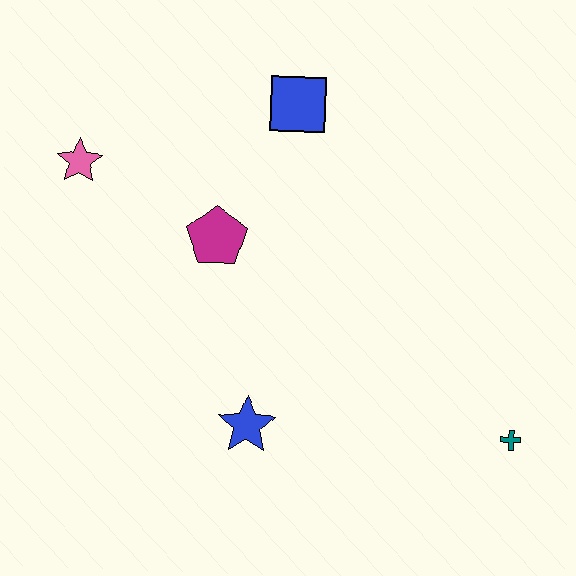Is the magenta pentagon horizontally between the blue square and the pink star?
Yes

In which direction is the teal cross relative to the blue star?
The teal cross is to the right of the blue star.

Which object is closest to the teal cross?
The blue star is closest to the teal cross.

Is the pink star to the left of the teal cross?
Yes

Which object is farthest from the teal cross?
The pink star is farthest from the teal cross.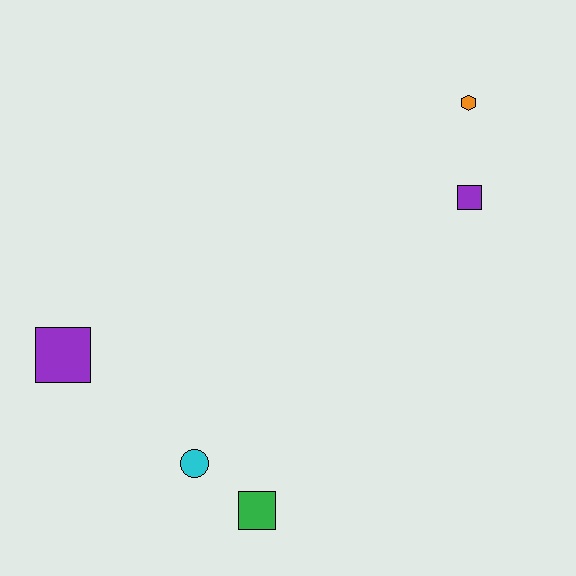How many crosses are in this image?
There are no crosses.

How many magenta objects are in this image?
There are no magenta objects.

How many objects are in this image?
There are 5 objects.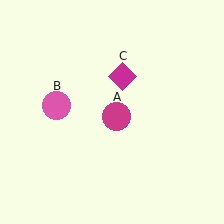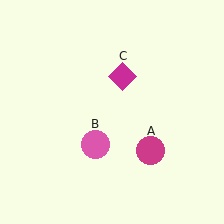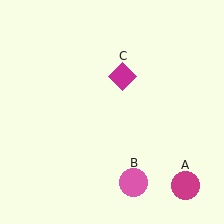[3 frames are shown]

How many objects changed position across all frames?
2 objects changed position: magenta circle (object A), pink circle (object B).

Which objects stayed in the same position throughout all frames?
Magenta diamond (object C) remained stationary.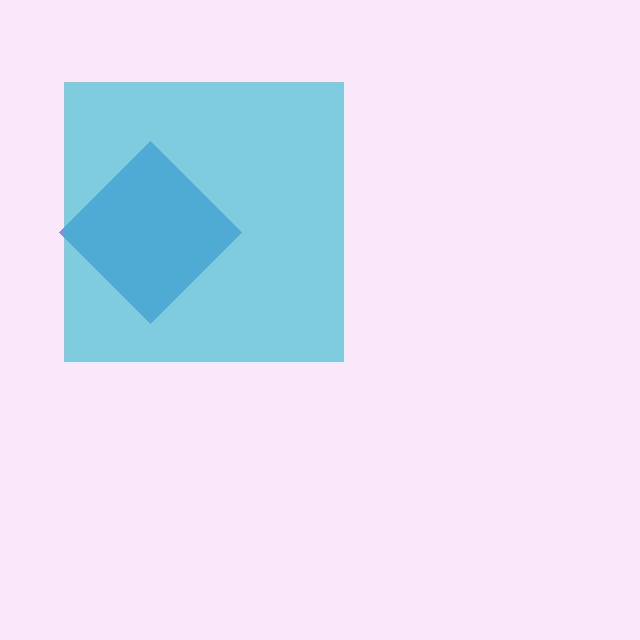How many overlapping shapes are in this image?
There are 2 overlapping shapes in the image.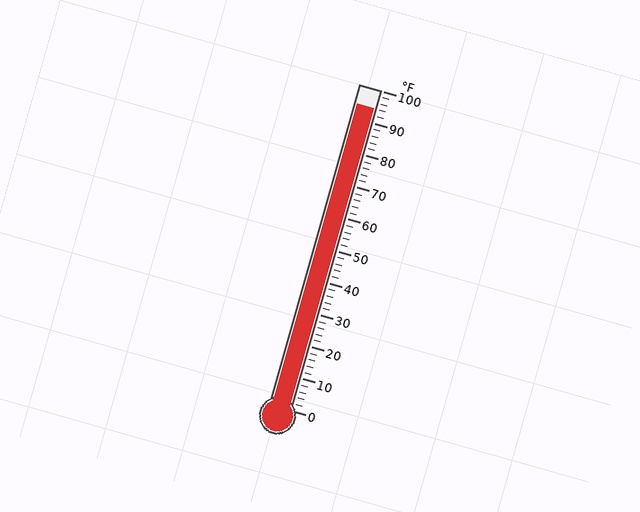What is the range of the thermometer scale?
The thermometer scale ranges from 0°F to 100°F.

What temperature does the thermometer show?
The thermometer shows approximately 94°F.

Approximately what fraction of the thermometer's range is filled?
The thermometer is filled to approximately 95% of its range.